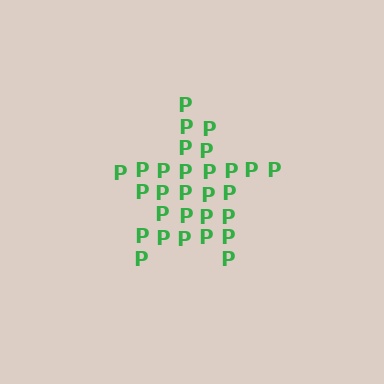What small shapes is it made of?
It is made of small letter P's.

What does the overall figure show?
The overall figure shows a star.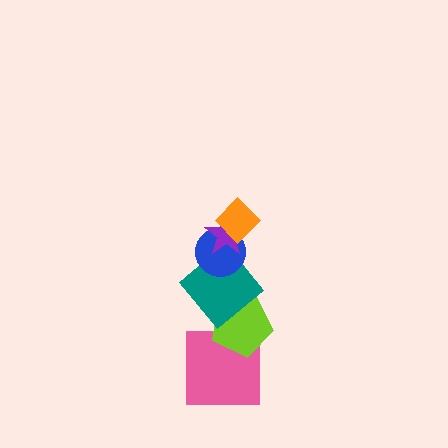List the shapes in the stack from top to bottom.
From top to bottom: the orange diamond, the purple star, the blue circle, the teal diamond, the lime pentagon, the pink square.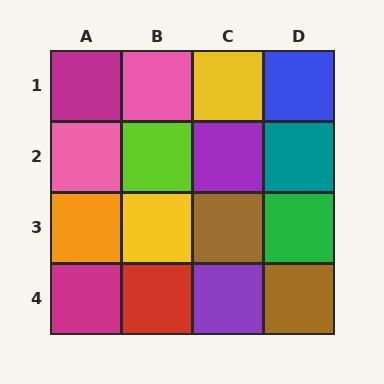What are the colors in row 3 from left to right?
Orange, yellow, brown, green.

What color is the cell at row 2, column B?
Lime.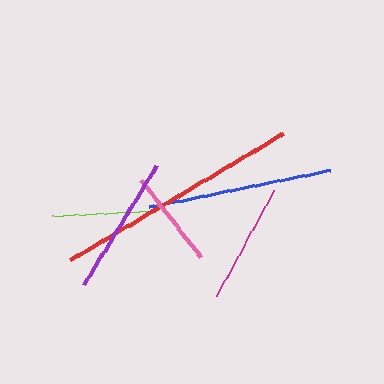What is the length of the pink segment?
The pink segment is approximately 98 pixels long.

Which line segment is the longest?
The red line is the longest at approximately 249 pixels.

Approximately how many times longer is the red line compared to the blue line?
The red line is approximately 1.3 times the length of the blue line.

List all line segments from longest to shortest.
From longest to shortest: red, blue, purple, magenta, lime, pink.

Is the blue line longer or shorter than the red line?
The red line is longer than the blue line.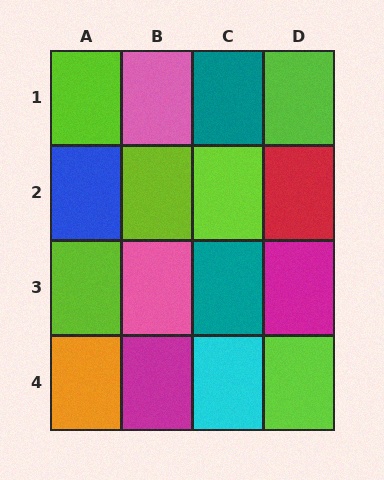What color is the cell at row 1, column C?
Teal.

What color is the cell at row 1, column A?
Lime.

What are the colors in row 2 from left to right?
Blue, lime, lime, red.